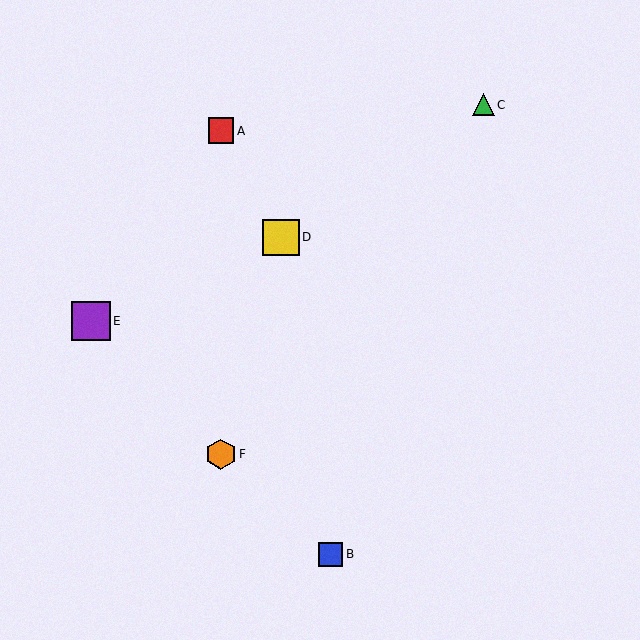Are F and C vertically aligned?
No, F is at x≈221 and C is at x≈483.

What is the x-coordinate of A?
Object A is at x≈221.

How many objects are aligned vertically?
2 objects (A, F) are aligned vertically.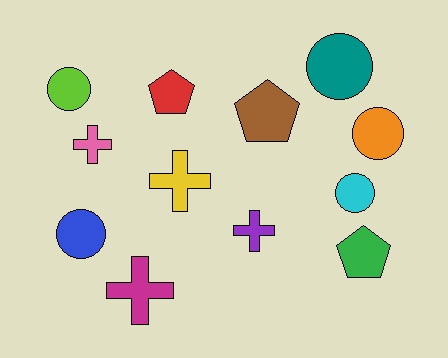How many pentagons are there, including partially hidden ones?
There are 3 pentagons.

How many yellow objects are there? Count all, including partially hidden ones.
There is 1 yellow object.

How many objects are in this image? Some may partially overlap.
There are 12 objects.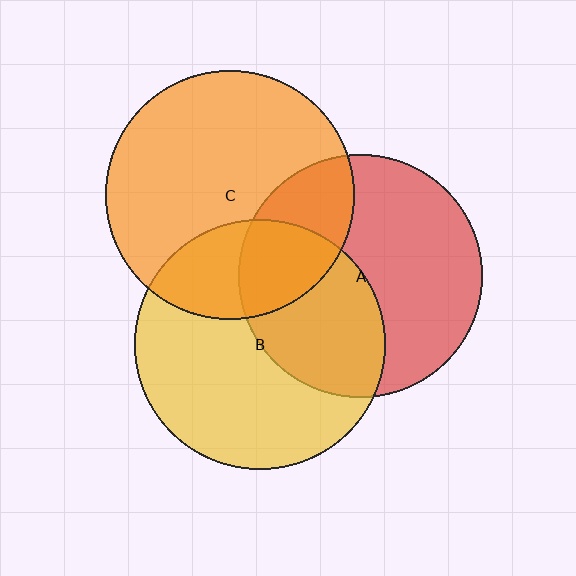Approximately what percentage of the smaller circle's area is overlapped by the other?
Approximately 25%.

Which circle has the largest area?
Circle B (yellow).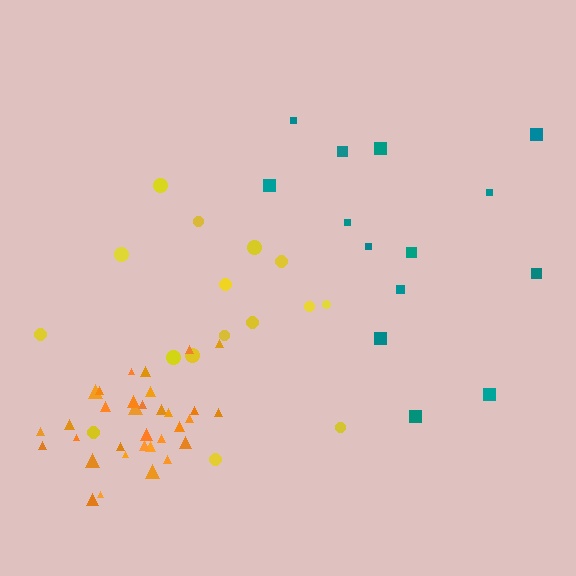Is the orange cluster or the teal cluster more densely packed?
Orange.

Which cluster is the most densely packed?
Orange.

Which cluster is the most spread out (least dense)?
Teal.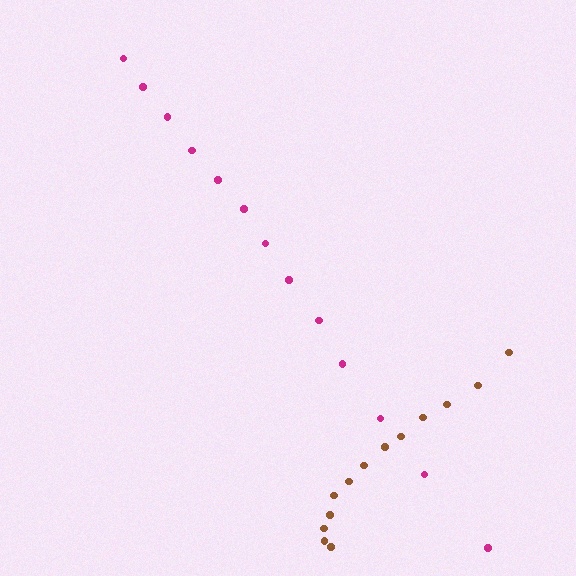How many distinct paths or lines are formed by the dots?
There are 2 distinct paths.